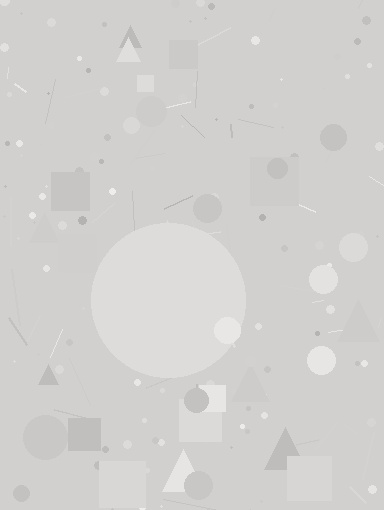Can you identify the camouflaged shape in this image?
The camouflaged shape is a circle.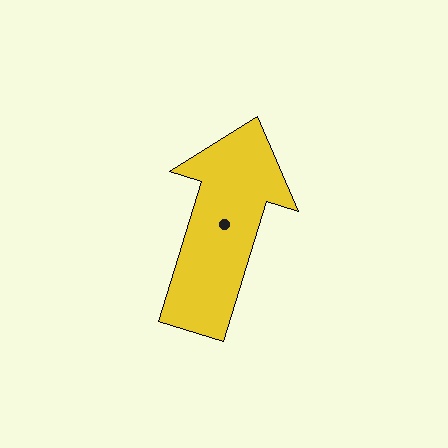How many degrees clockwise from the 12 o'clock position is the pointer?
Approximately 17 degrees.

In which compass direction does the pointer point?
North.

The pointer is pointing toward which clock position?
Roughly 1 o'clock.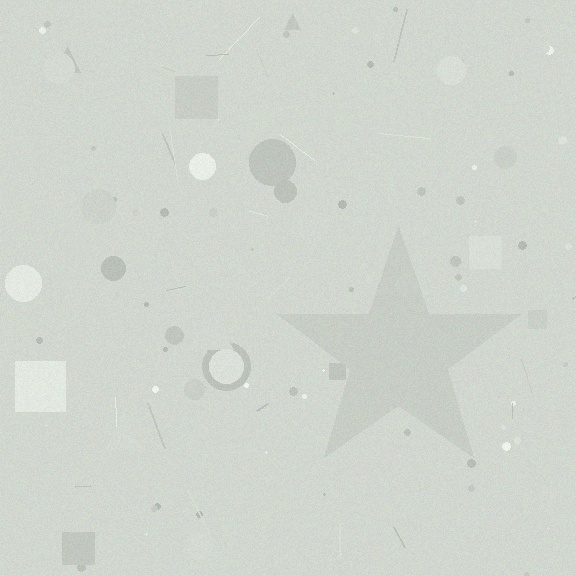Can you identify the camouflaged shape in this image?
The camouflaged shape is a star.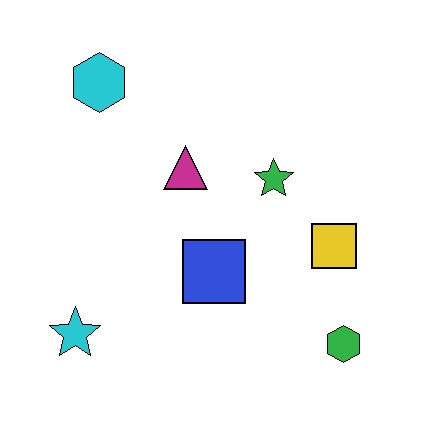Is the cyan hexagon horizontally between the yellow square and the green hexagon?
No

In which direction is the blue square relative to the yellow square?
The blue square is to the left of the yellow square.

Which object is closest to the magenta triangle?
The green star is closest to the magenta triangle.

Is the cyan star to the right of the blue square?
No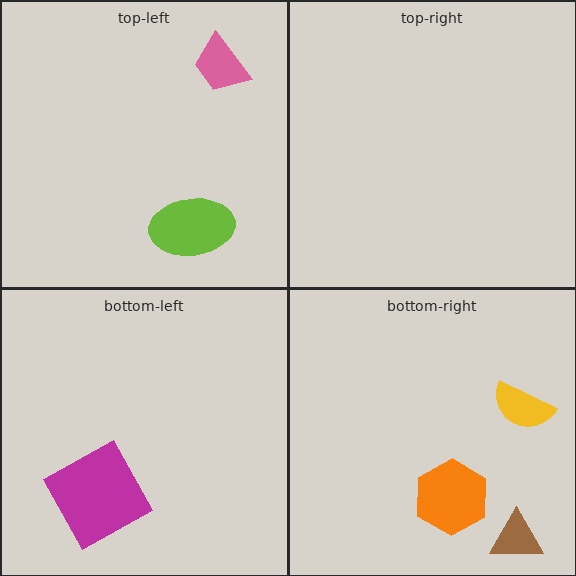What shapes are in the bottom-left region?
The magenta square.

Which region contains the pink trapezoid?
The top-left region.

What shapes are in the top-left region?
The lime ellipse, the pink trapezoid.